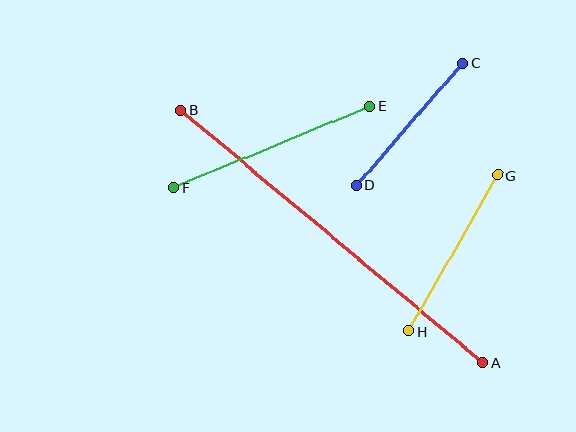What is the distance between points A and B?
The distance is approximately 394 pixels.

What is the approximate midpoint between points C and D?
The midpoint is at approximately (409, 124) pixels.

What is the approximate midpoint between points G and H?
The midpoint is at approximately (453, 253) pixels.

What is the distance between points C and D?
The distance is approximately 161 pixels.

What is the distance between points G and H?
The distance is approximately 180 pixels.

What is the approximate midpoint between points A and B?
The midpoint is at approximately (332, 236) pixels.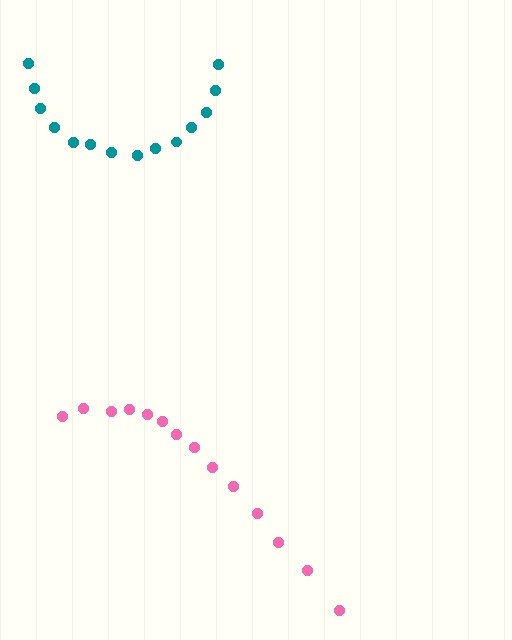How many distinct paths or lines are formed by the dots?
There are 2 distinct paths.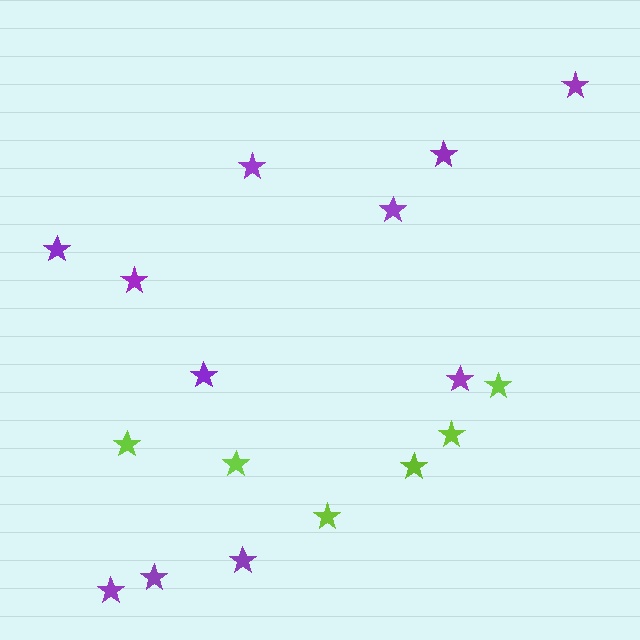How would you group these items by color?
There are 2 groups: one group of lime stars (6) and one group of purple stars (11).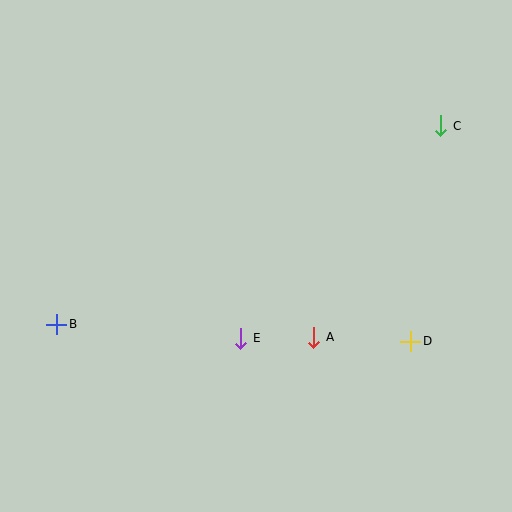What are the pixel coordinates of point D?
Point D is at (411, 341).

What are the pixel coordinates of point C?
Point C is at (441, 126).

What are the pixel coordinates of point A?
Point A is at (314, 337).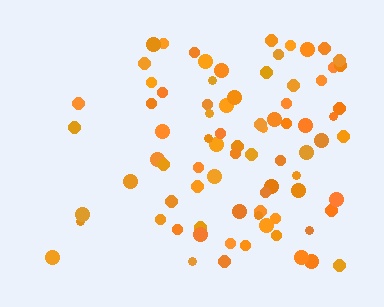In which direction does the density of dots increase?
From left to right, with the right side densest.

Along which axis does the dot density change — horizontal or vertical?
Horizontal.